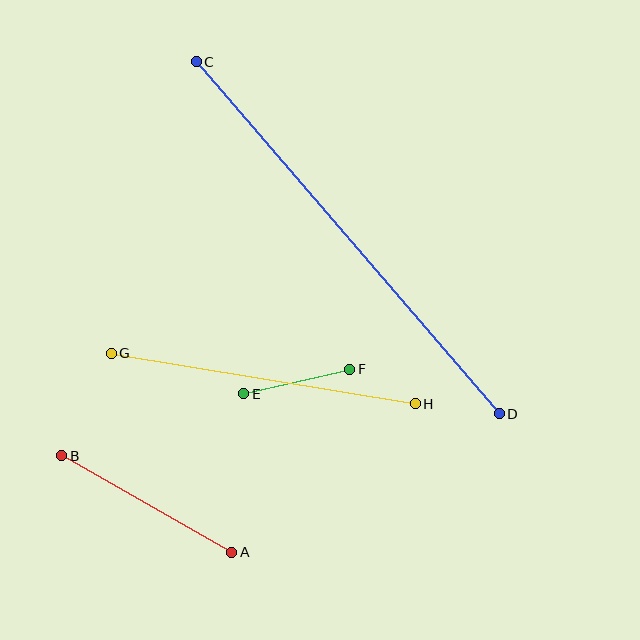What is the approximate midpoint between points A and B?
The midpoint is at approximately (147, 504) pixels.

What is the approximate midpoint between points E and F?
The midpoint is at approximately (297, 382) pixels.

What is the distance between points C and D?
The distance is approximately 464 pixels.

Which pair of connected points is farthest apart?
Points C and D are farthest apart.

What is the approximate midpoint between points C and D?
The midpoint is at approximately (348, 238) pixels.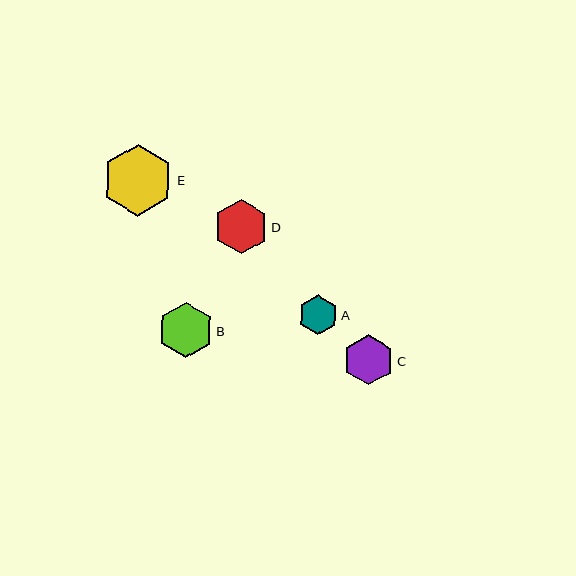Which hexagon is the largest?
Hexagon E is the largest with a size of approximately 71 pixels.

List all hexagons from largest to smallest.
From largest to smallest: E, B, D, C, A.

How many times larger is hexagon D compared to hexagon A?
Hexagon D is approximately 1.4 times the size of hexagon A.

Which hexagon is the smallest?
Hexagon A is the smallest with a size of approximately 40 pixels.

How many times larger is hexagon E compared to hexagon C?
Hexagon E is approximately 1.4 times the size of hexagon C.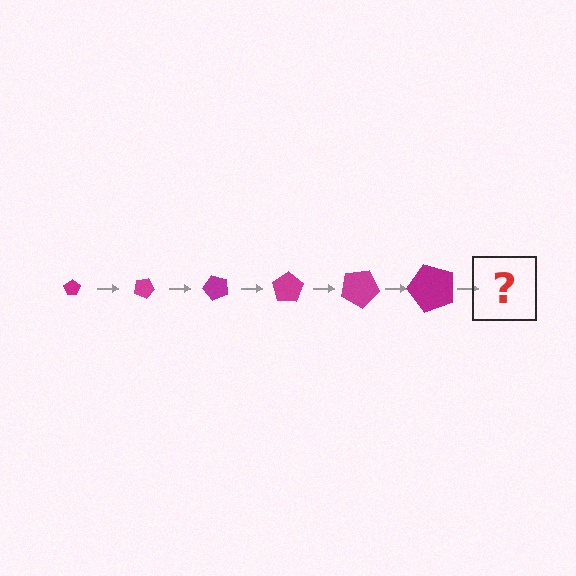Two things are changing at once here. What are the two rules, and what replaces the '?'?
The two rules are that the pentagon grows larger each step and it rotates 25 degrees each step. The '?' should be a pentagon, larger than the previous one and rotated 150 degrees from the start.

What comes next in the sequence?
The next element should be a pentagon, larger than the previous one and rotated 150 degrees from the start.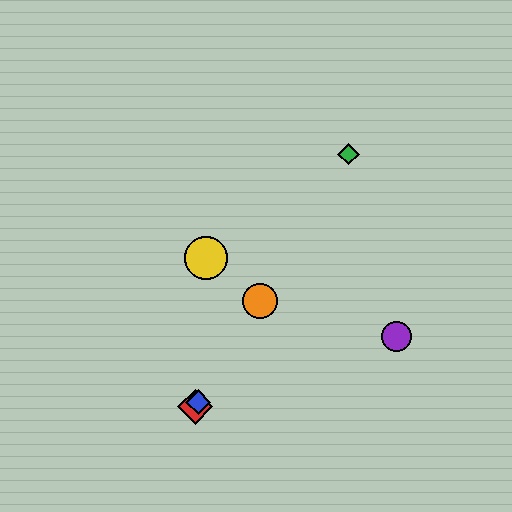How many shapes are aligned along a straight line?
4 shapes (the red diamond, the blue diamond, the green diamond, the orange circle) are aligned along a straight line.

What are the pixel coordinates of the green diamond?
The green diamond is at (349, 154).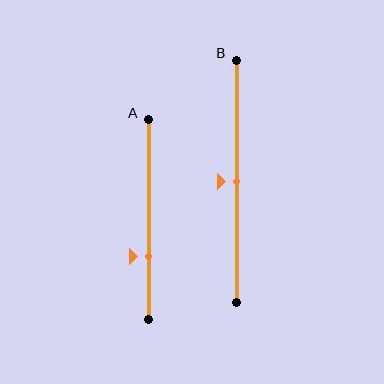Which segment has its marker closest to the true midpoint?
Segment B has its marker closest to the true midpoint.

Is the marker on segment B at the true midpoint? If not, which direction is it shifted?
Yes, the marker on segment B is at the true midpoint.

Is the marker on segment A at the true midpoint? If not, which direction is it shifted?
No, the marker on segment A is shifted downward by about 18% of the segment length.